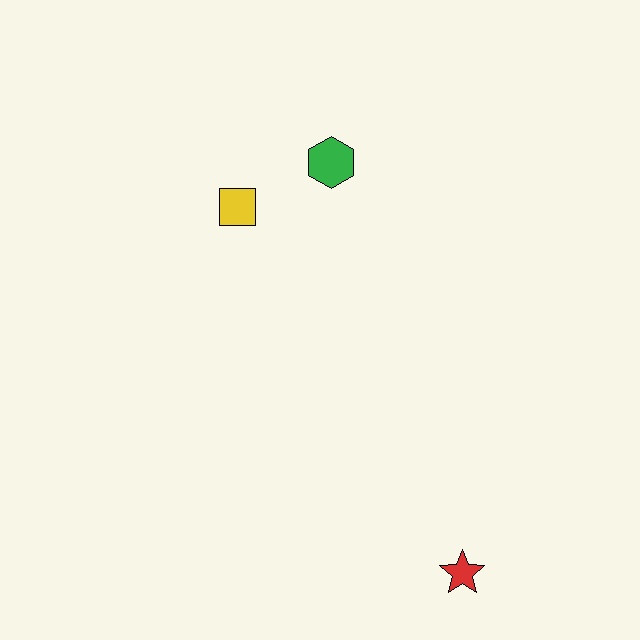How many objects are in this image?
There are 3 objects.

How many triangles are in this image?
There are no triangles.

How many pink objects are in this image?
There are no pink objects.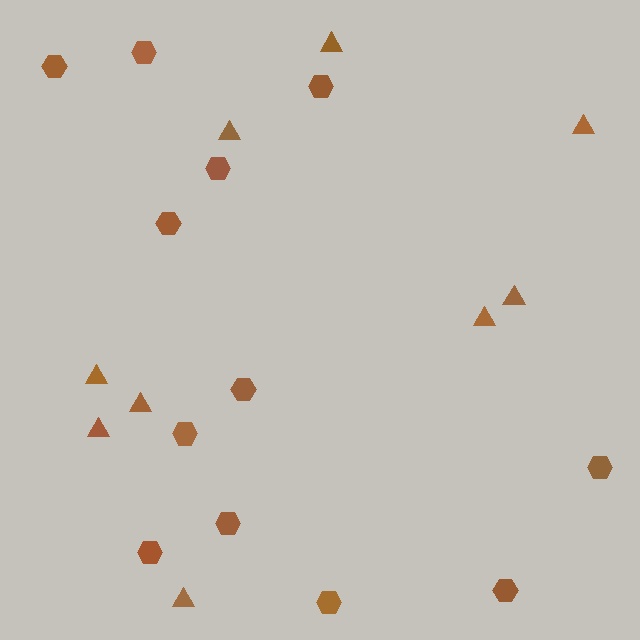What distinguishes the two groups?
There are 2 groups: one group of hexagons (12) and one group of triangles (9).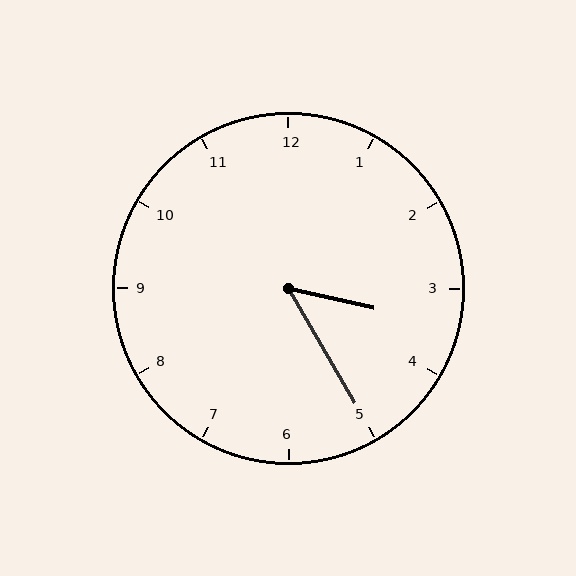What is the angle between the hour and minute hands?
Approximately 48 degrees.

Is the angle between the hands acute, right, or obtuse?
It is acute.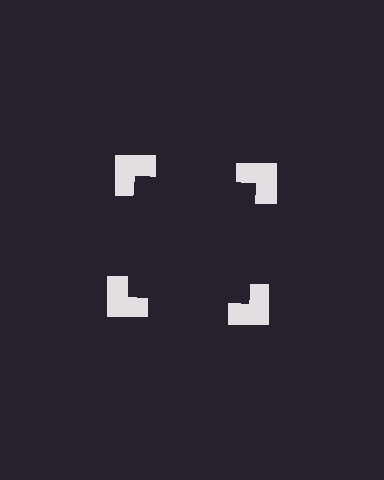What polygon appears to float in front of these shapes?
An illusory square — its edges are inferred from the aligned wedge cuts in the notched squares, not physically drawn.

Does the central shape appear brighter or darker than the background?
It typically appears slightly darker than the background, even though no actual brightness change is drawn.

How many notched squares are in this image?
There are 4 — one at each vertex of the illusory square.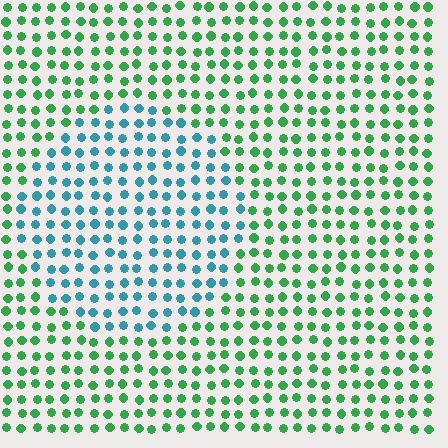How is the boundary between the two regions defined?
The boundary is defined purely by a slight shift in hue (about 54 degrees). Spacing, size, and orientation are identical on both sides.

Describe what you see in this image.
The image is filled with small green elements in a uniform arrangement. A circle-shaped region is visible where the elements are tinted to a slightly different hue, forming a subtle color boundary.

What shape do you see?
I see a circle.